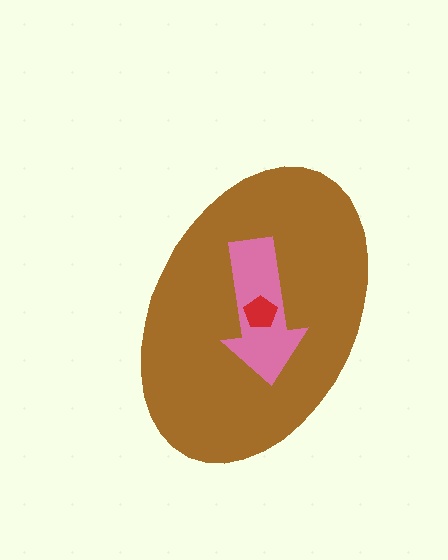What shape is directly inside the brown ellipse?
The pink arrow.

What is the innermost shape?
The red pentagon.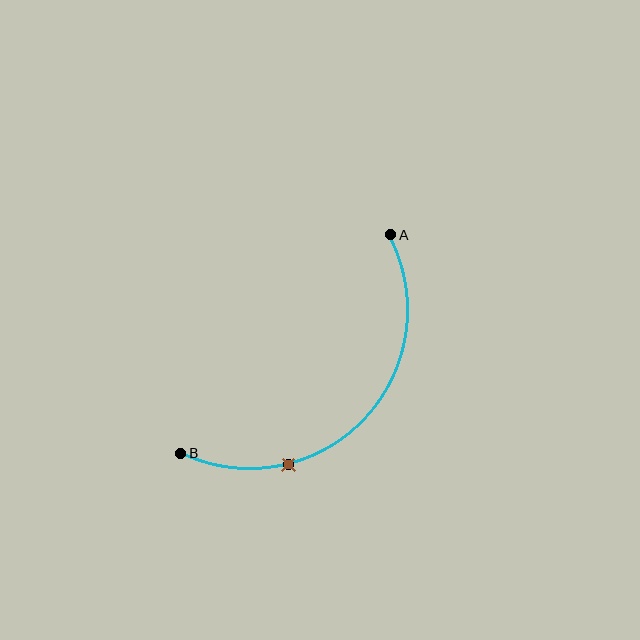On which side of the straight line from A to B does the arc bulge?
The arc bulges below and to the right of the straight line connecting A and B.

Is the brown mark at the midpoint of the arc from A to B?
No. The brown mark lies on the arc but is closer to endpoint B. The arc midpoint would be at the point on the curve equidistant along the arc from both A and B.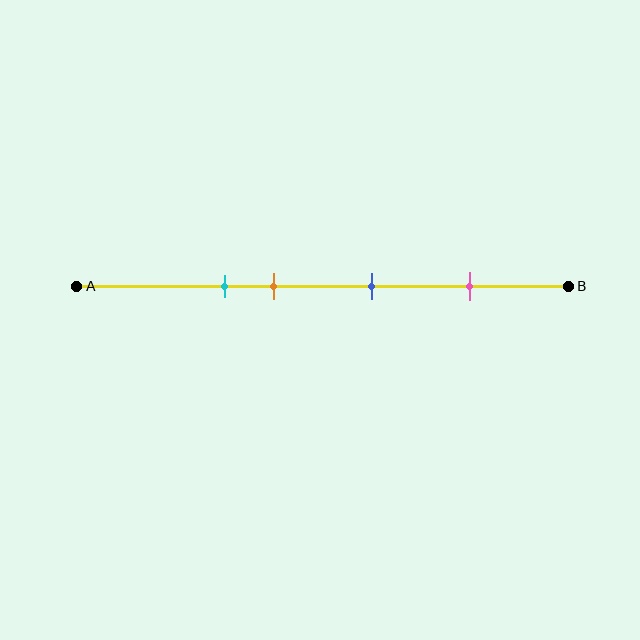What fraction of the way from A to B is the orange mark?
The orange mark is approximately 40% (0.4) of the way from A to B.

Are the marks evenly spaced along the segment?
No, the marks are not evenly spaced.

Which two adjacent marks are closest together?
The cyan and orange marks are the closest adjacent pair.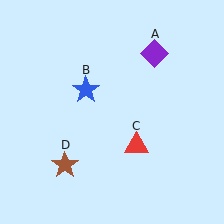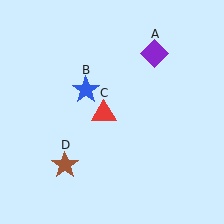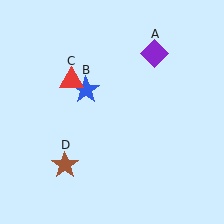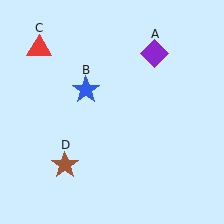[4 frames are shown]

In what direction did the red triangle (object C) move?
The red triangle (object C) moved up and to the left.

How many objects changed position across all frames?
1 object changed position: red triangle (object C).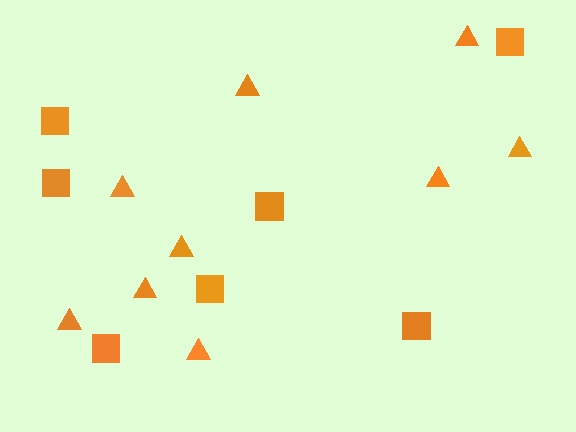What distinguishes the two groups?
There are 2 groups: one group of squares (7) and one group of triangles (9).